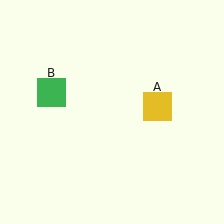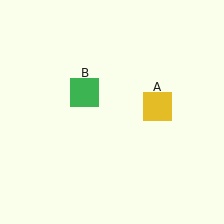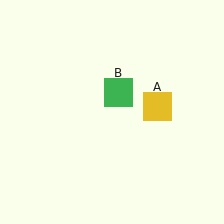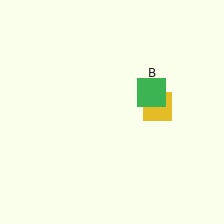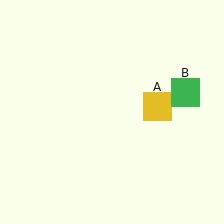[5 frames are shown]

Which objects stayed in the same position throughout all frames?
Yellow square (object A) remained stationary.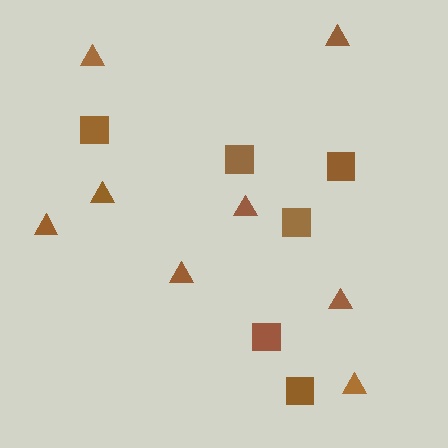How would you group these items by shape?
There are 2 groups: one group of triangles (8) and one group of squares (6).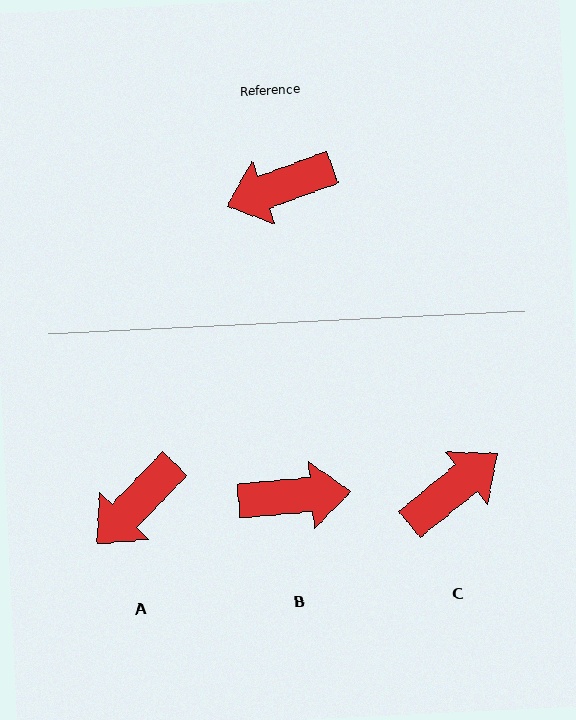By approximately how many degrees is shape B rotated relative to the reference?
Approximately 165 degrees counter-clockwise.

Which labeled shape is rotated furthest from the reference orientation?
B, about 165 degrees away.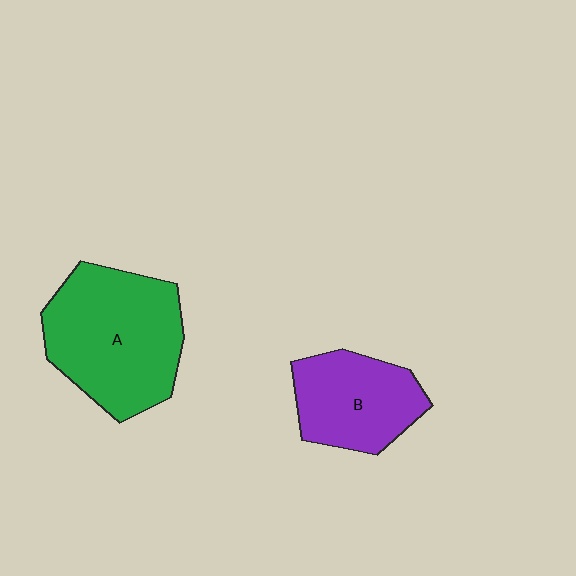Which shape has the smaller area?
Shape B (purple).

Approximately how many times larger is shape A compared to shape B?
Approximately 1.5 times.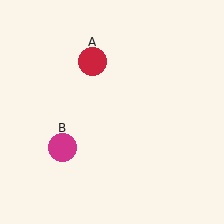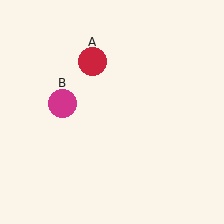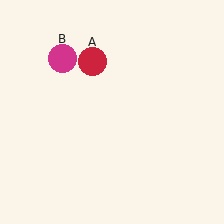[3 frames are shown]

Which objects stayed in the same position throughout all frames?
Red circle (object A) remained stationary.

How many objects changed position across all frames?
1 object changed position: magenta circle (object B).